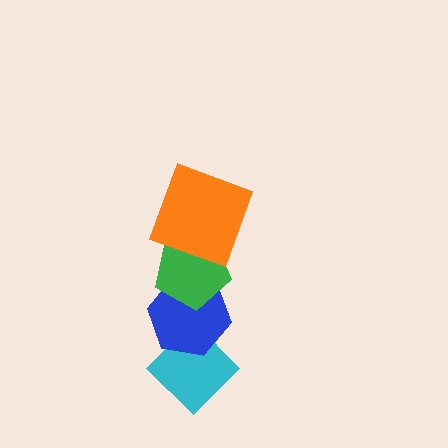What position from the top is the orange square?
The orange square is 1st from the top.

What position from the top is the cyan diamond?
The cyan diamond is 4th from the top.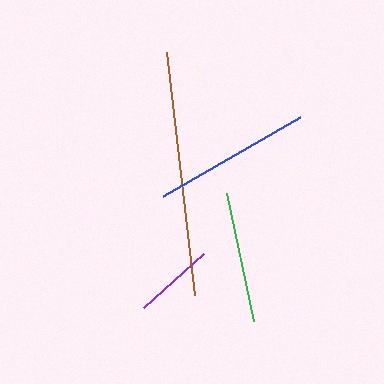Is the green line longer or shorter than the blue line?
The blue line is longer than the green line.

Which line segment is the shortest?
The purple line is the shortest at approximately 81 pixels.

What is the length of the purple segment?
The purple segment is approximately 81 pixels long.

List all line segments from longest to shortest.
From longest to shortest: brown, blue, green, purple.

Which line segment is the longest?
The brown line is the longest at approximately 245 pixels.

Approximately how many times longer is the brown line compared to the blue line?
The brown line is approximately 1.5 times the length of the blue line.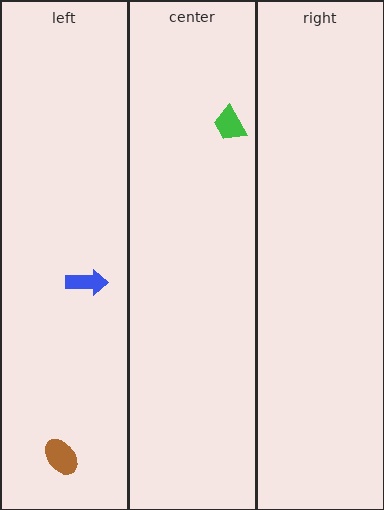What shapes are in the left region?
The blue arrow, the brown ellipse.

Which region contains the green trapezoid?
The center region.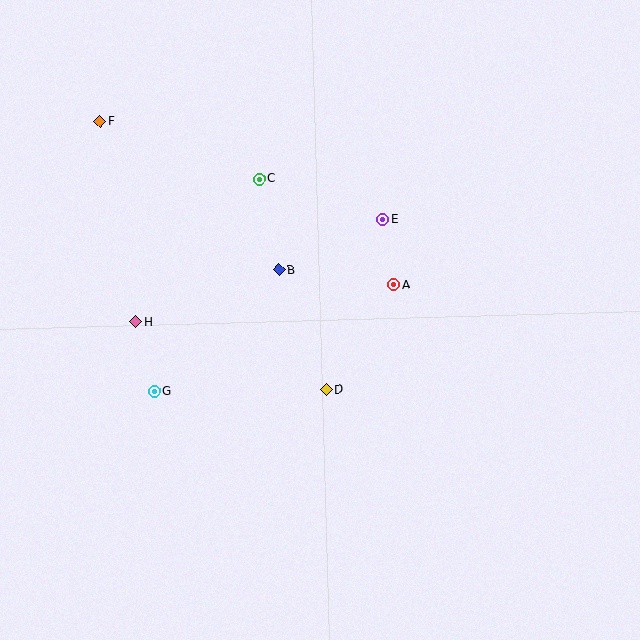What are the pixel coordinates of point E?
Point E is at (383, 219).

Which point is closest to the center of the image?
Point B at (279, 270) is closest to the center.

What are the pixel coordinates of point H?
Point H is at (136, 322).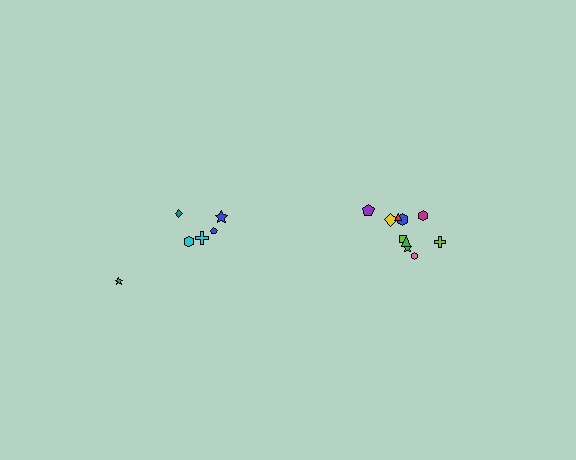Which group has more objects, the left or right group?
The right group.